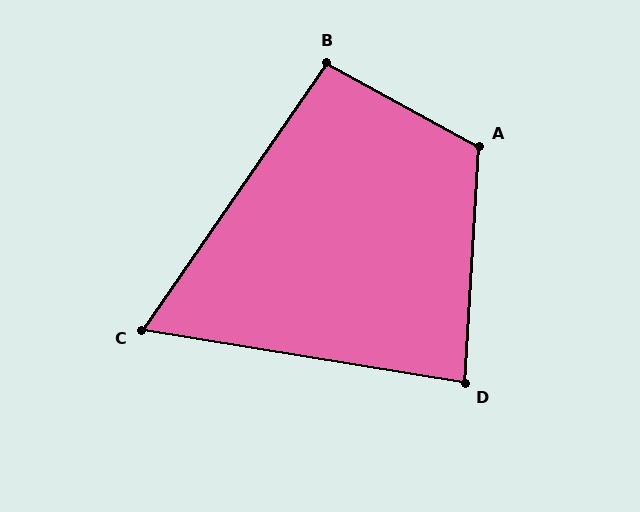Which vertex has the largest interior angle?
A, at approximately 115 degrees.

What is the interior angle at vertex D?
Approximately 84 degrees (acute).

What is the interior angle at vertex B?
Approximately 96 degrees (obtuse).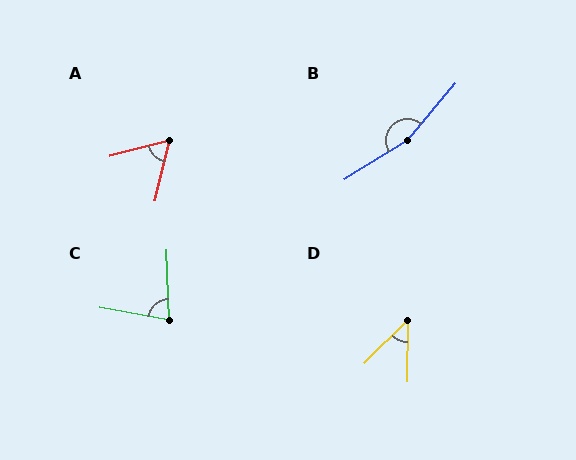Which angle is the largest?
B, at approximately 162 degrees.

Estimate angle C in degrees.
Approximately 78 degrees.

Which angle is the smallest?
D, at approximately 45 degrees.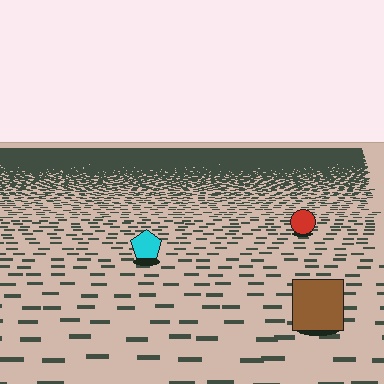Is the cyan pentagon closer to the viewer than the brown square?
No. The brown square is closer — you can tell from the texture gradient: the ground texture is coarser near it.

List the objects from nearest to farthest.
From nearest to farthest: the brown square, the cyan pentagon, the red circle.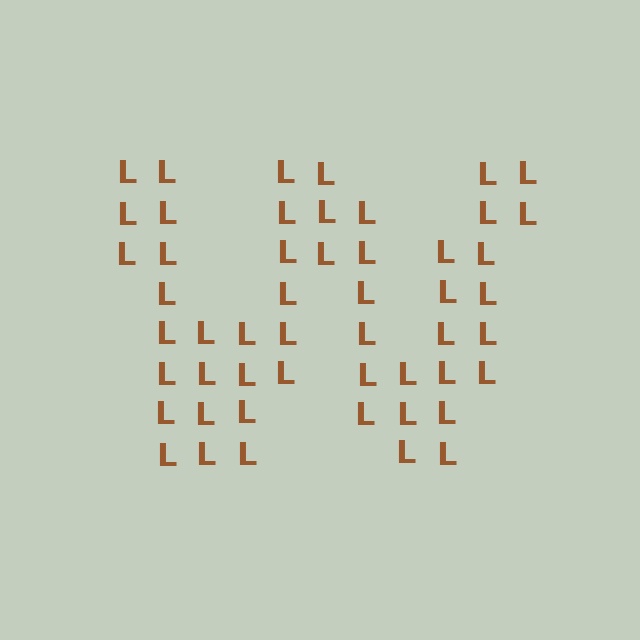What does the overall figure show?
The overall figure shows the letter W.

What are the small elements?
The small elements are letter L's.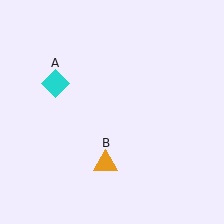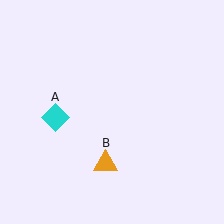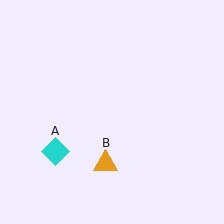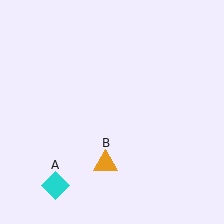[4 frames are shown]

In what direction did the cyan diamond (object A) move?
The cyan diamond (object A) moved down.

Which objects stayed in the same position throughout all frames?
Orange triangle (object B) remained stationary.